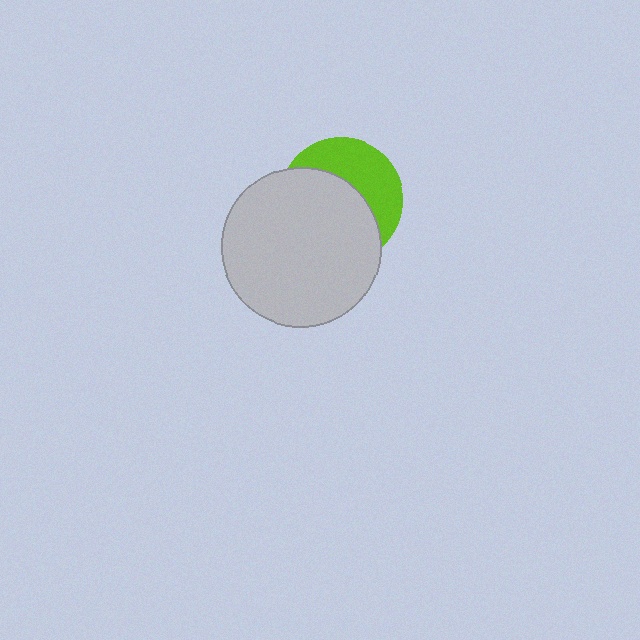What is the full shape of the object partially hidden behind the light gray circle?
The partially hidden object is a lime circle.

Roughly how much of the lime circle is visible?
A small part of it is visible (roughly 40%).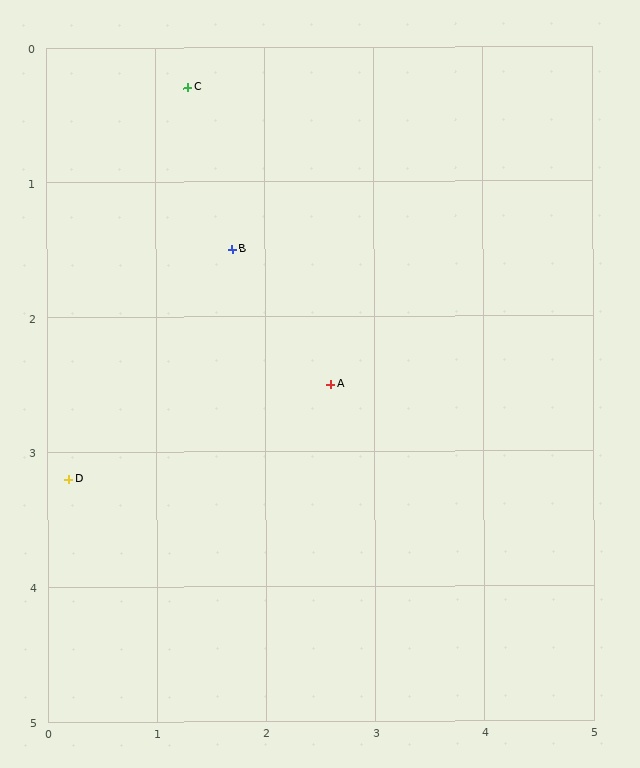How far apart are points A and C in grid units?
Points A and C are about 2.6 grid units apart.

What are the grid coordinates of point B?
Point B is at approximately (1.7, 1.5).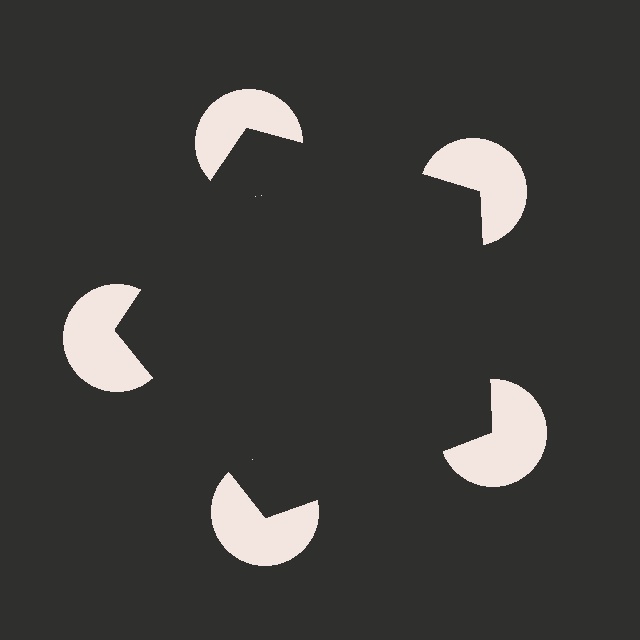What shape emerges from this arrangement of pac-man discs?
An illusory pentagon — its edges are inferred from the aligned wedge cuts in the pac-man discs, not physically drawn.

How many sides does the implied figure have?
5 sides.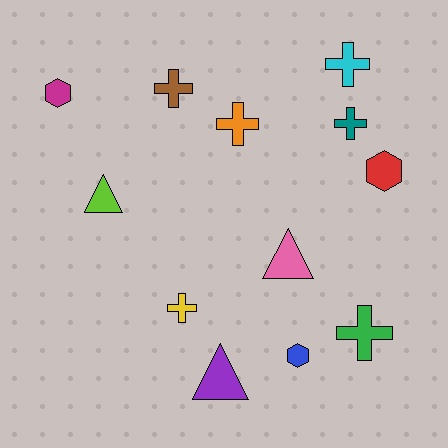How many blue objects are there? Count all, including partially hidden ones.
There is 1 blue object.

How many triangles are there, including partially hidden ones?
There are 3 triangles.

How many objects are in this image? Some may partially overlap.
There are 12 objects.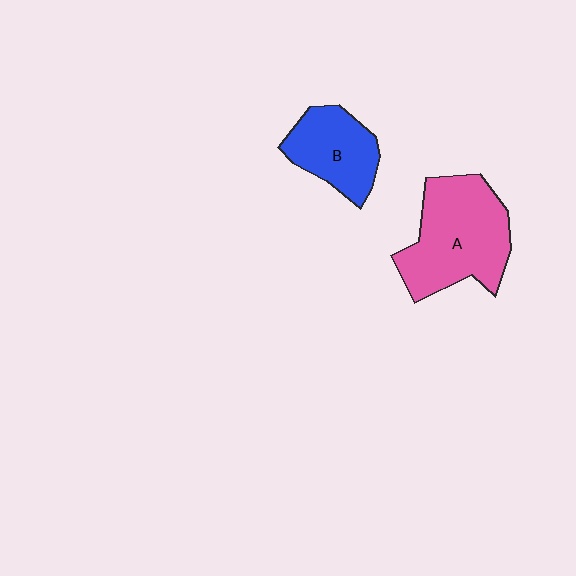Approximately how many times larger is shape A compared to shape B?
Approximately 1.6 times.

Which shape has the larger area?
Shape A (pink).